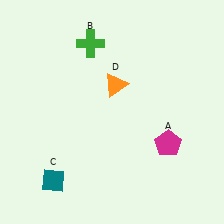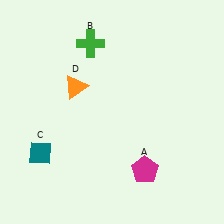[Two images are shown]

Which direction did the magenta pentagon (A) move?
The magenta pentagon (A) moved down.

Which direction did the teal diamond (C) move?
The teal diamond (C) moved up.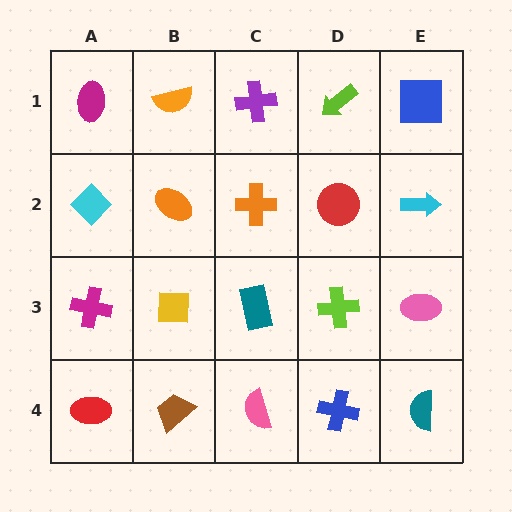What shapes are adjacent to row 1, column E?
A cyan arrow (row 2, column E), a lime arrow (row 1, column D).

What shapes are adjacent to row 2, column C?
A purple cross (row 1, column C), a teal rectangle (row 3, column C), an orange ellipse (row 2, column B), a red circle (row 2, column D).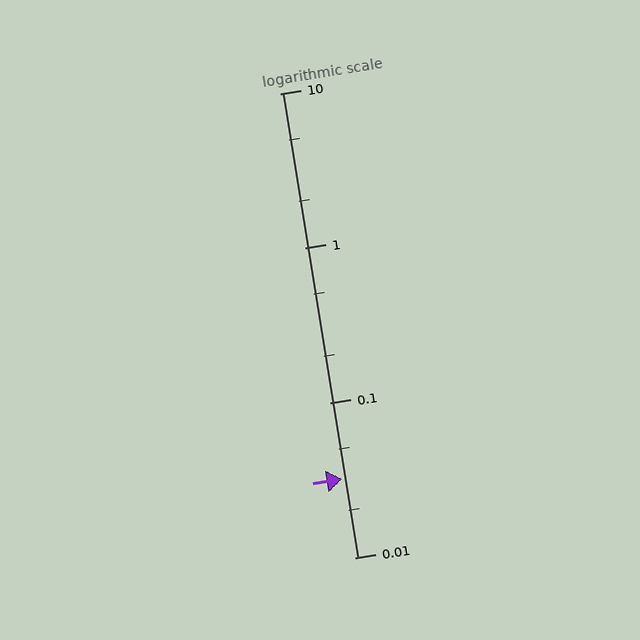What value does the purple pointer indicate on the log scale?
The pointer indicates approximately 0.032.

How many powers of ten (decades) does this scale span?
The scale spans 3 decades, from 0.01 to 10.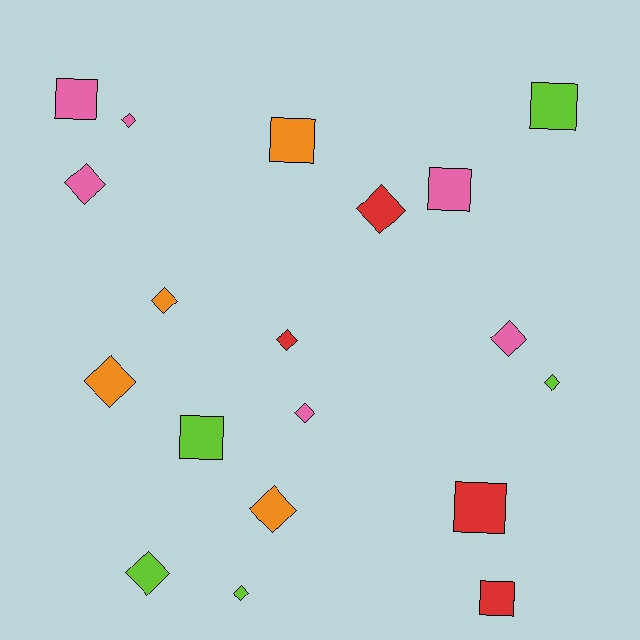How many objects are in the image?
There are 19 objects.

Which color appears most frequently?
Pink, with 6 objects.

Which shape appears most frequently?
Diamond, with 12 objects.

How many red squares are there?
There are 2 red squares.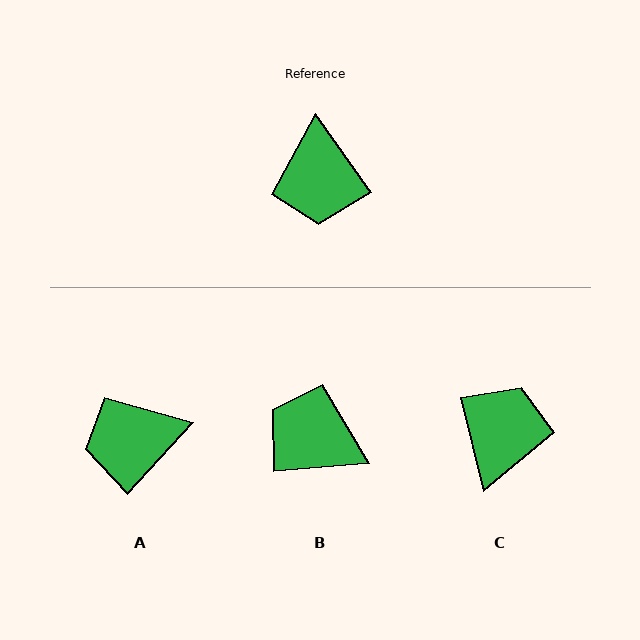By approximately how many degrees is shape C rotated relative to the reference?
Approximately 158 degrees counter-clockwise.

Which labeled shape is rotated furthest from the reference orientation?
C, about 158 degrees away.